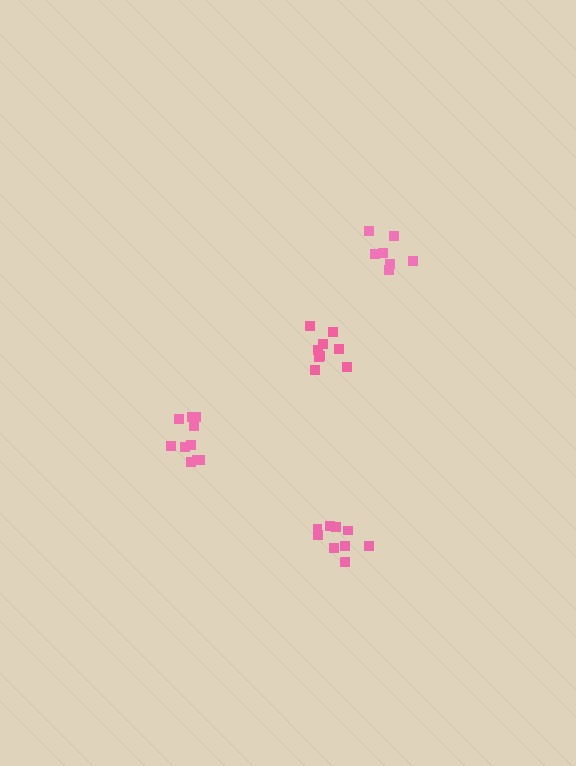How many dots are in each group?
Group 1: 9 dots, Group 2: 7 dots, Group 3: 10 dots, Group 4: 9 dots (35 total).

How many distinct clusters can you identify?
There are 4 distinct clusters.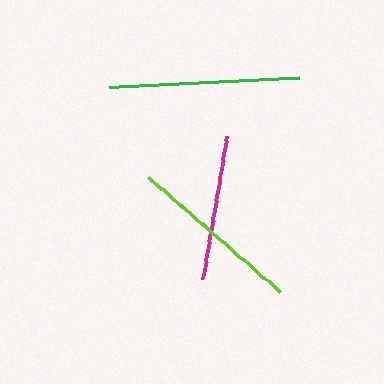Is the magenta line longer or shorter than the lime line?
The lime line is longer than the magenta line.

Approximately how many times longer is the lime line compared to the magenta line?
The lime line is approximately 1.2 times the length of the magenta line.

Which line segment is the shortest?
The magenta line is the shortest at approximately 144 pixels.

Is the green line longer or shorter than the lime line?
The green line is longer than the lime line.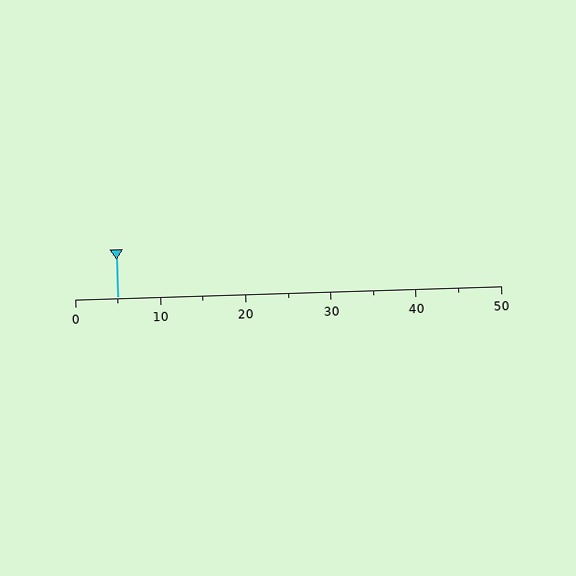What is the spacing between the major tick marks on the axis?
The major ticks are spaced 10 apart.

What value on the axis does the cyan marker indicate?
The marker indicates approximately 5.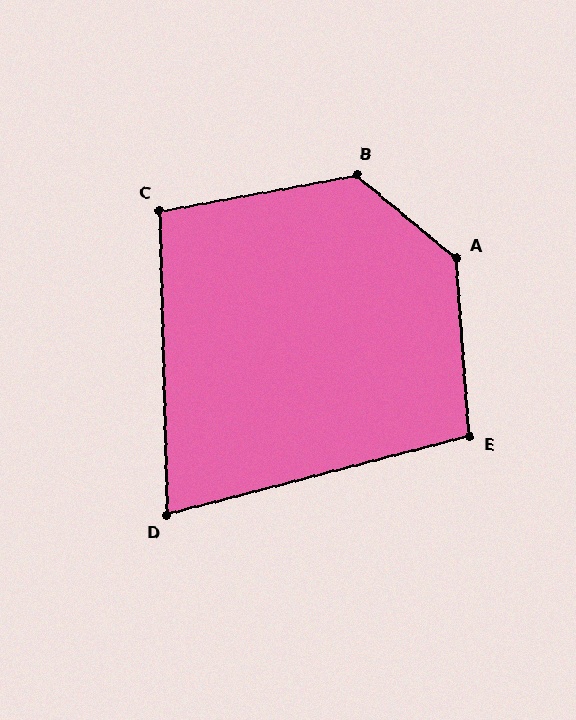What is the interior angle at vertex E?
Approximately 100 degrees (obtuse).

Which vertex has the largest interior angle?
A, at approximately 134 degrees.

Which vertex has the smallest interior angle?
D, at approximately 77 degrees.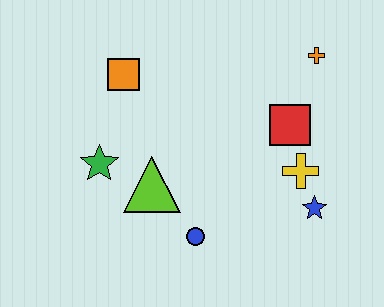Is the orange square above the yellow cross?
Yes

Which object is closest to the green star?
The lime triangle is closest to the green star.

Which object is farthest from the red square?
The green star is farthest from the red square.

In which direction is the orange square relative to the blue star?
The orange square is to the left of the blue star.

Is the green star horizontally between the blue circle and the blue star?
No